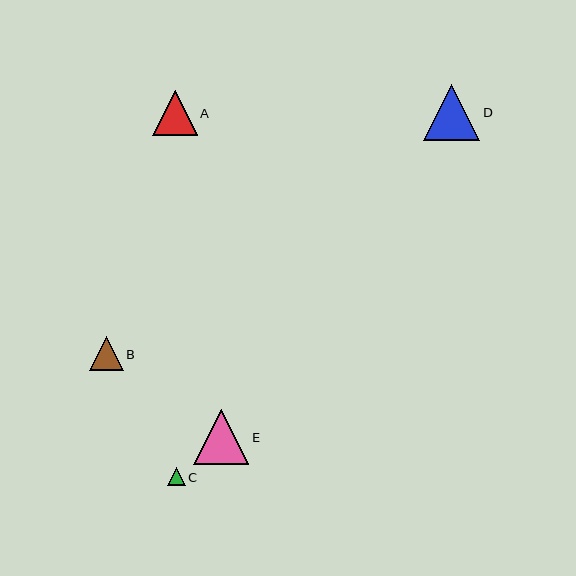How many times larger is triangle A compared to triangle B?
Triangle A is approximately 1.3 times the size of triangle B.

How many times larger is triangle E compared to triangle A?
Triangle E is approximately 1.2 times the size of triangle A.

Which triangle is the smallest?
Triangle C is the smallest with a size of approximately 18 pixels.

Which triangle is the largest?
Triangle D is the largest with a size of approximately 56 pixels.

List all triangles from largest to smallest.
From largest to smallest: D, E, A, B, C.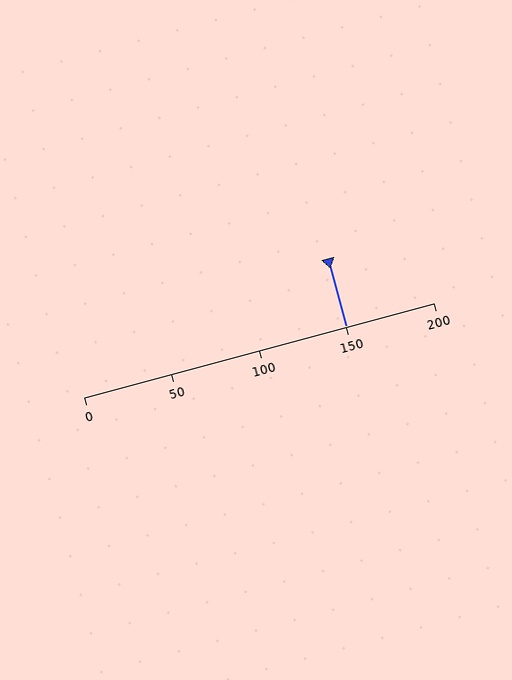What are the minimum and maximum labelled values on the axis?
The axis runs from 0 to 200.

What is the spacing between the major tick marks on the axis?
The major ticks are spaced 50 apart.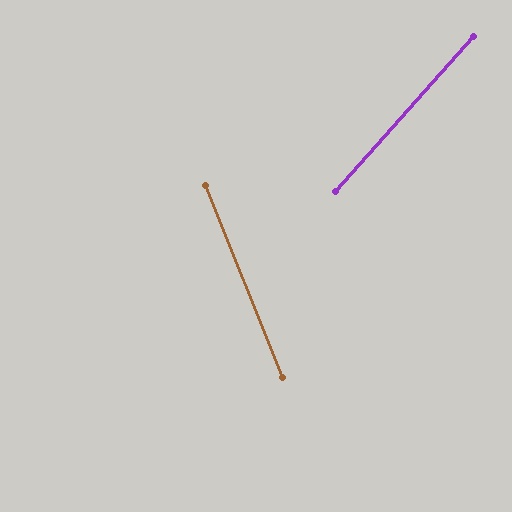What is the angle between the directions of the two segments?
Approximately 63 degrees.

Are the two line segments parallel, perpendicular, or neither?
Neither parallel nor perpendicular — they differ by about 63°.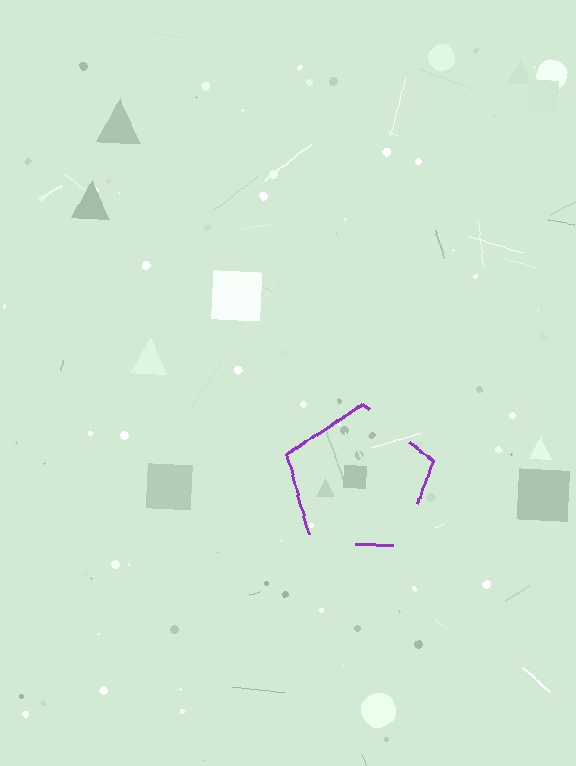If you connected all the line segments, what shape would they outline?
They would outline a pentagon.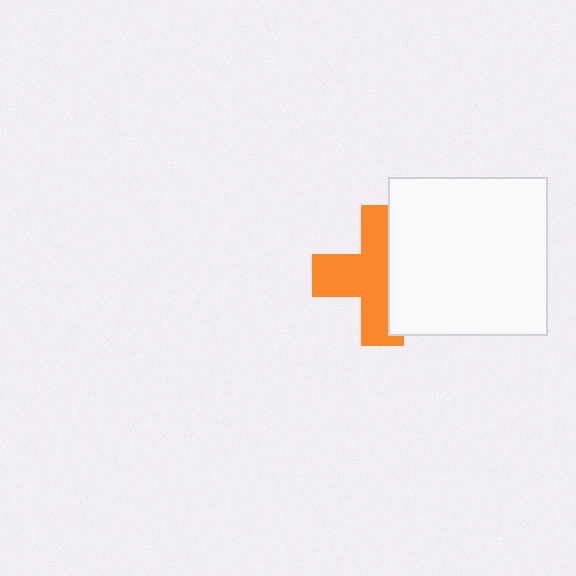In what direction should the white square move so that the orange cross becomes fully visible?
The white square should move right. That is the shortest direction to clear the overlap and leave the orange cross fully visible.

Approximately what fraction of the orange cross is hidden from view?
Roughly 42% of the orange cross is hidden behind the white square.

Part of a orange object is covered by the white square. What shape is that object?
It is a cross.